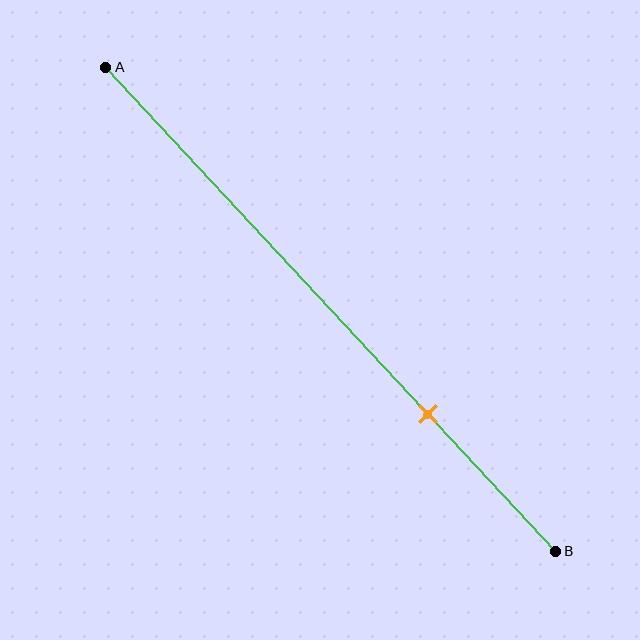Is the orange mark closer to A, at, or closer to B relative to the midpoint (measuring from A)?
The orange mark is closer to point B than the midpoint of segment AB.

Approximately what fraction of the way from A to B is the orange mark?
The orange mark is approximately 70% of the way from A to B.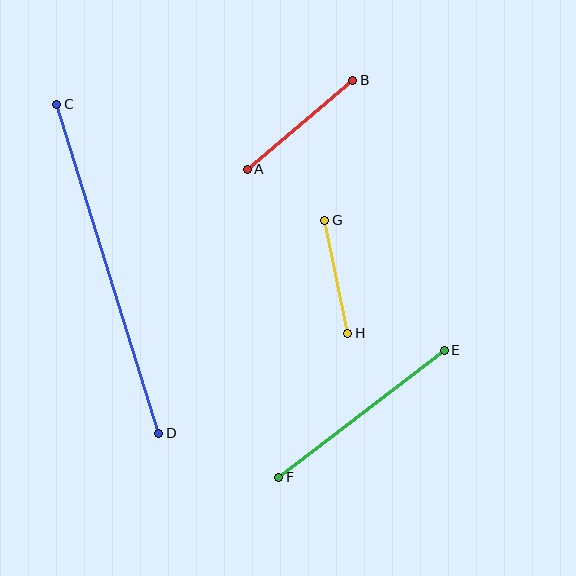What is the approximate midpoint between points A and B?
The midpoint is at approximately (300, 125) pixels.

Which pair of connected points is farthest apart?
Points C and D are farthest apart.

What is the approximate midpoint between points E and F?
The midpoint is at approximately (362, 414) pixels.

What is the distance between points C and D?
The distance is approximately 344 pixels.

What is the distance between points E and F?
The distance is approximately 209 pixels.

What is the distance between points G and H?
The distance is approximately 115 pixels.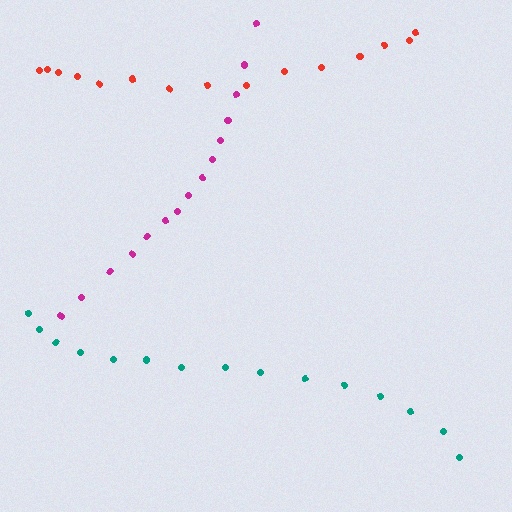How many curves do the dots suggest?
There are 3 distinct paths.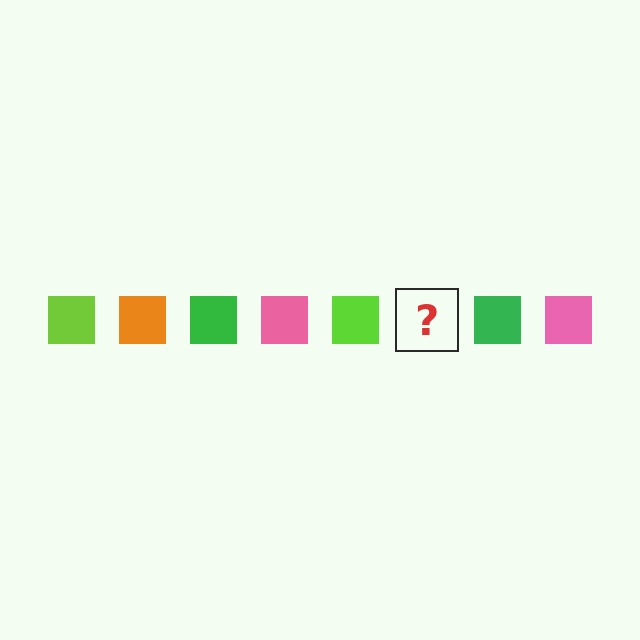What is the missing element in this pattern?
The missing element is an orange square.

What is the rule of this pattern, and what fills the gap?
The rule is that the pattern cycles through lime, orange, green, pink squares. The gap should be filled with an orange square.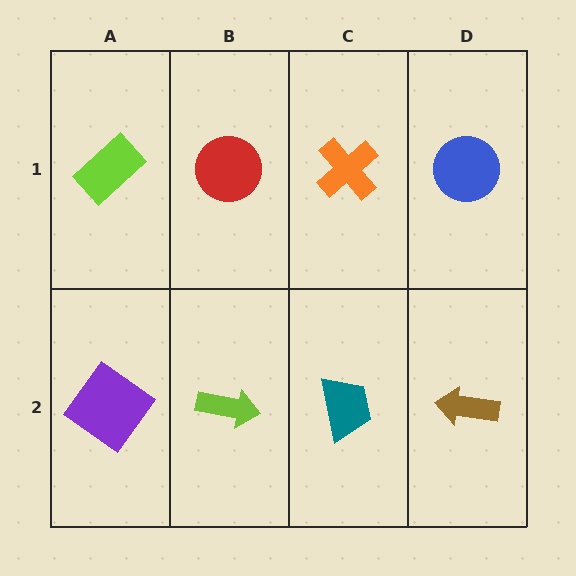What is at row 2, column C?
A teal trapezoid.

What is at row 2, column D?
A brown arrow.